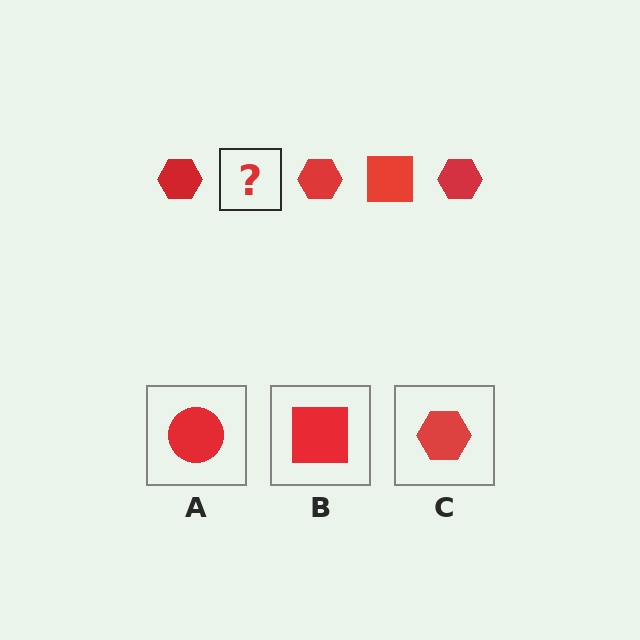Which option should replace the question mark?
Option B.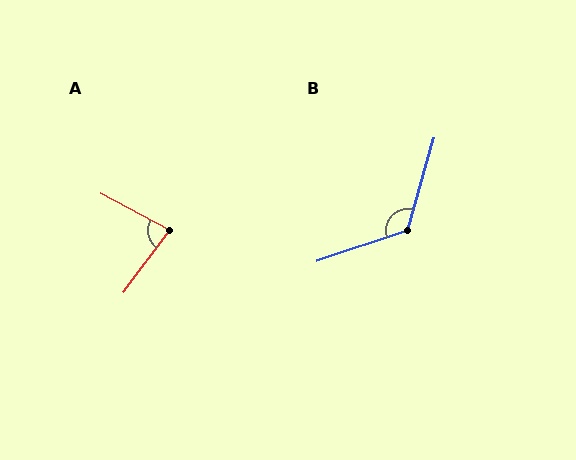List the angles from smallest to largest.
A (81°), B (124°).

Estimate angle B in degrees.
Approximately 124 degrees.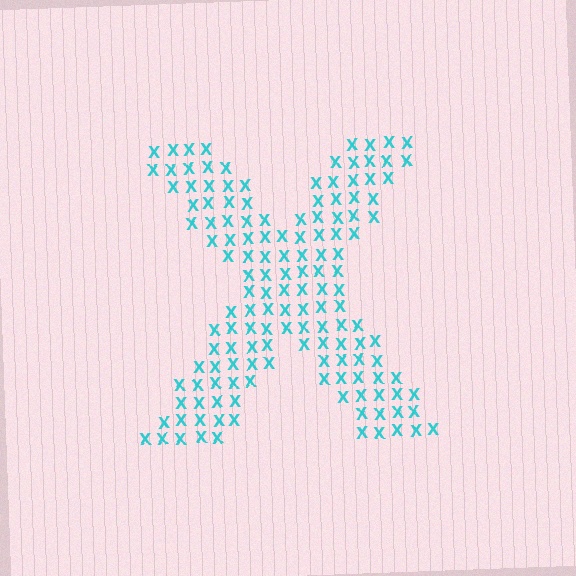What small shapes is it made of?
It is made of small letter X's.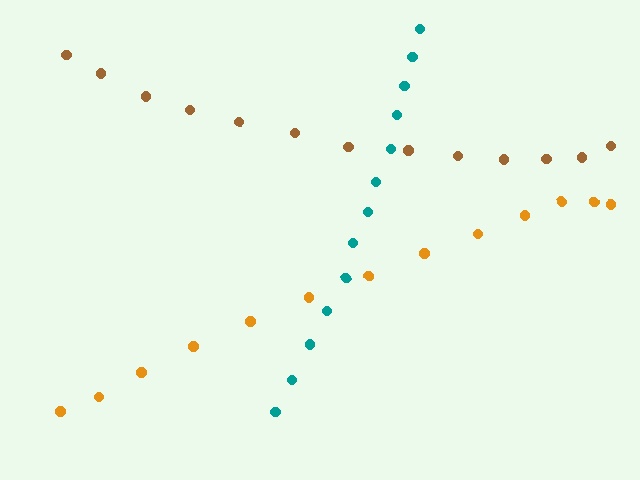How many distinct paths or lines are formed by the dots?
There are 3 distinct paths.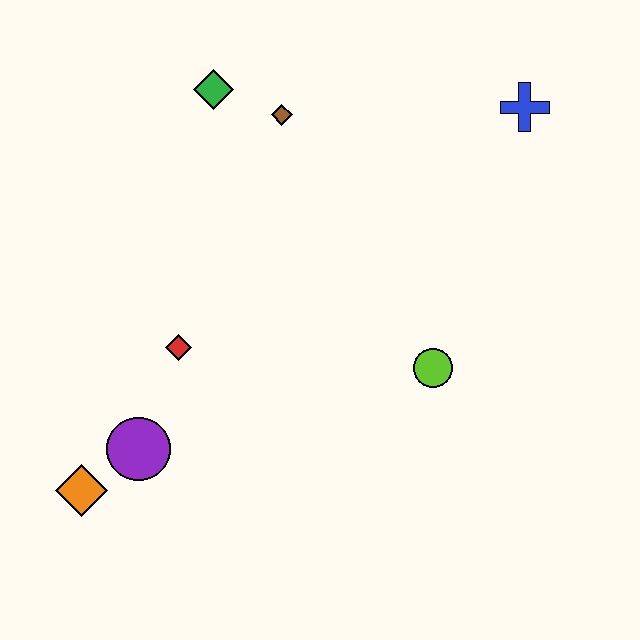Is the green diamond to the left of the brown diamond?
Yes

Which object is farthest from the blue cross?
The orange diamond is farthest from the blue cross.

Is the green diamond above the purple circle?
Yes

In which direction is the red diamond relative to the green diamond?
The red diamond is below the green diamond.